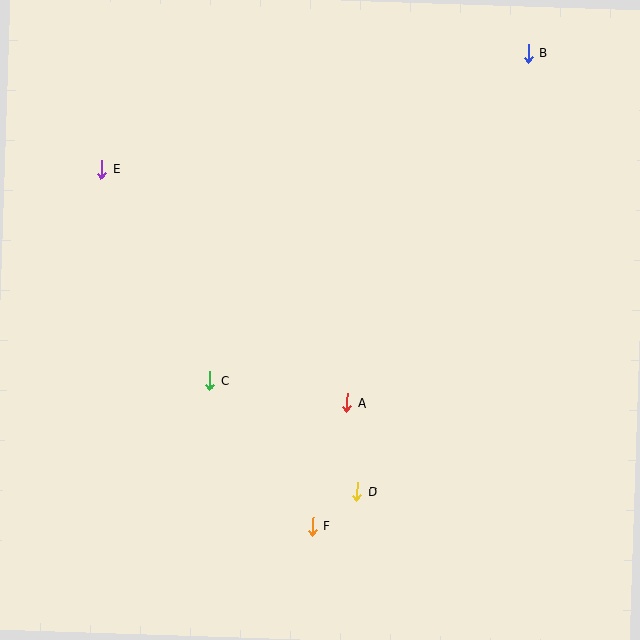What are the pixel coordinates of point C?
Point C is at (210, 381).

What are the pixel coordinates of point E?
Point E is at (101, 169).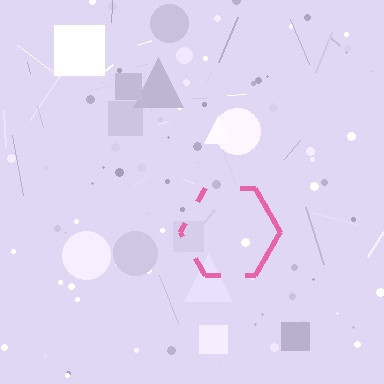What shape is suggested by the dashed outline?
The dashed outline suggests a hexagon.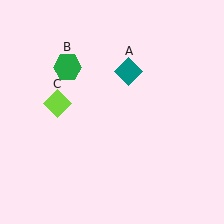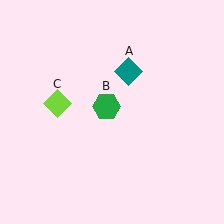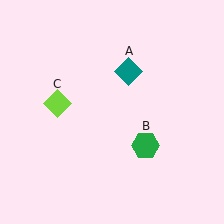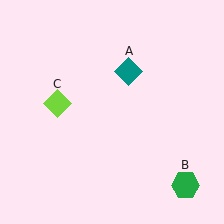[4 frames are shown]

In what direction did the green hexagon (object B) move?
The green hexagon (object B) moved down and to the right.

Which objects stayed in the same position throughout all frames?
Teal diamond (object A) and lime diamond (object C) remained stationary.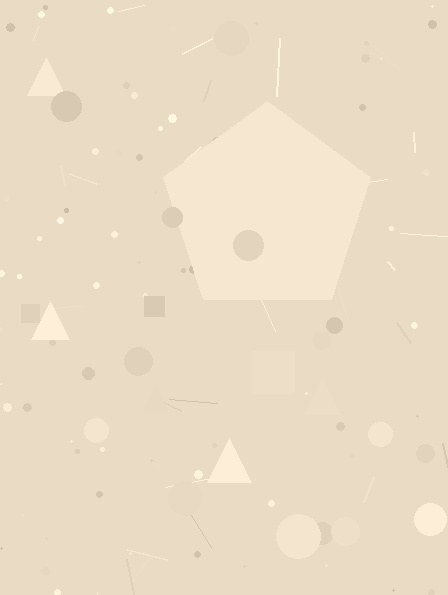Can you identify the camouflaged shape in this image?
The camouflaged shape is a pentagon.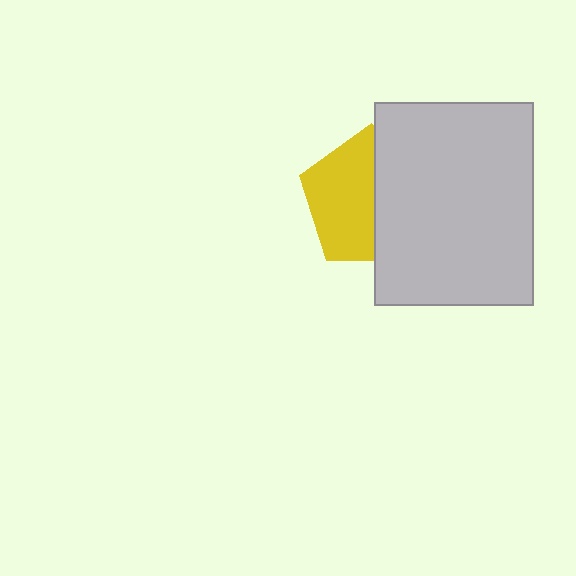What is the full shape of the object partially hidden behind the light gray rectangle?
The partially hidden object is a yellow pentagon.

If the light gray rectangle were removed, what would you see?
You would see the complete yellow pentagon.